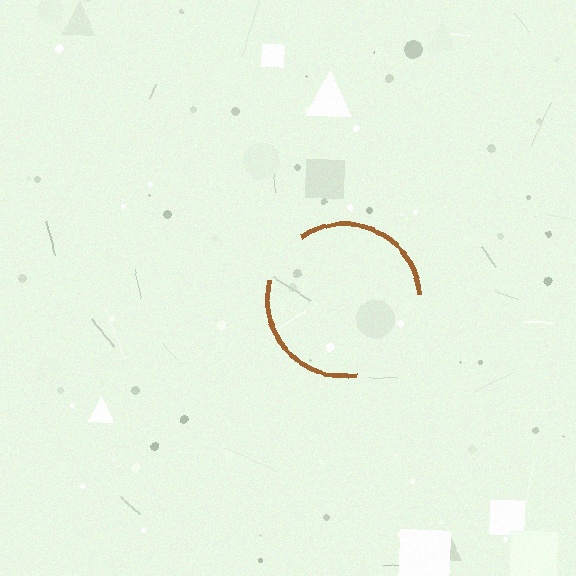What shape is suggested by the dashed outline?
The dashed outline suggests a circle.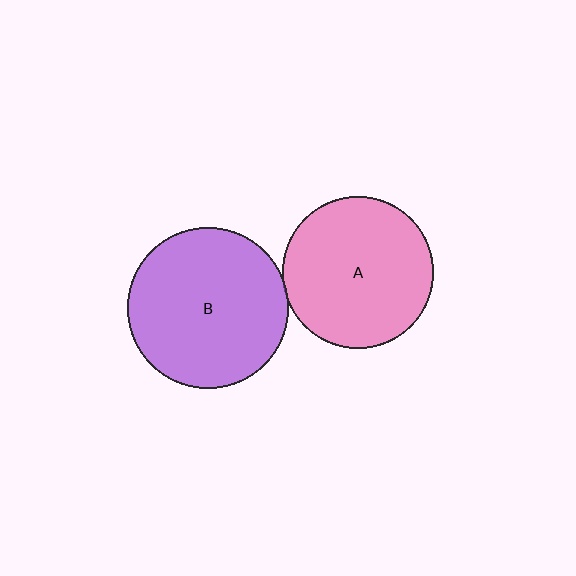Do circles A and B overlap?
Yes.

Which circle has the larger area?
Circle B (purple).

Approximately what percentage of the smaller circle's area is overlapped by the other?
Approximately 5%.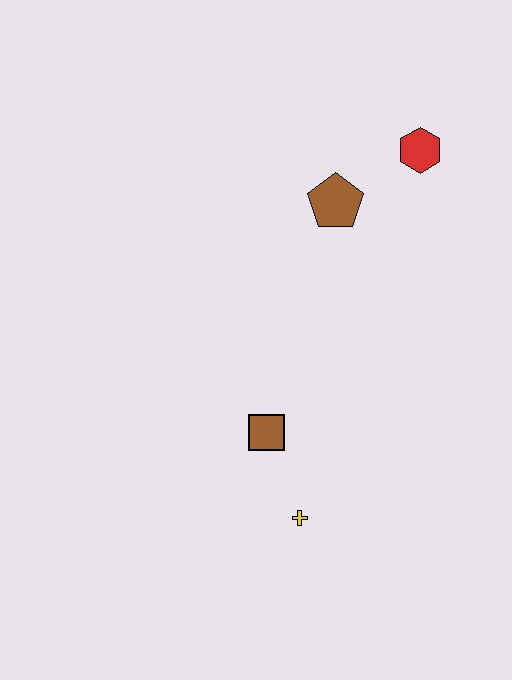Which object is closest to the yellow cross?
The brown square is closest to the yellow cross.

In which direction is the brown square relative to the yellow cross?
The brown square is above the yellow cross.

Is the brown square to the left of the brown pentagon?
Yes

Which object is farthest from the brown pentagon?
The yellow cross is farthest from the brown pentagon.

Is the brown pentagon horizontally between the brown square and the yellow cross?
No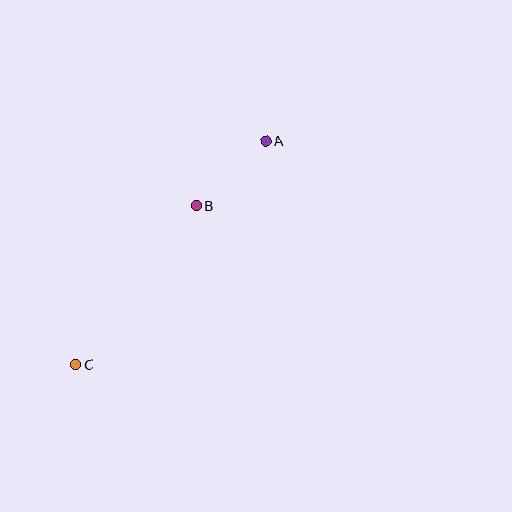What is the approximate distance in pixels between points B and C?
The distance between B and C is approximately 199 pixels.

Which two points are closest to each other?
Points A and B are closest to each other.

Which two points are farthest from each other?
Points A and C are farthest from each other.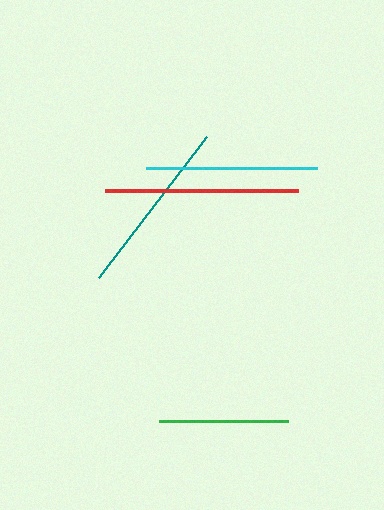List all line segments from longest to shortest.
From longest to shortest: red, teal, cyan, green.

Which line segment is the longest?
The red line is the longest at approximately 194 pixels.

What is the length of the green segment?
The green segment is approximately 129 pixels long.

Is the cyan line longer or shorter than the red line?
The red line is longer than the cyan line.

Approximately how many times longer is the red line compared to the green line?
The red line is approximately 1.5 times the length of the green line.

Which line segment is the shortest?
The green line is the shortest at approximately 129 pixels.